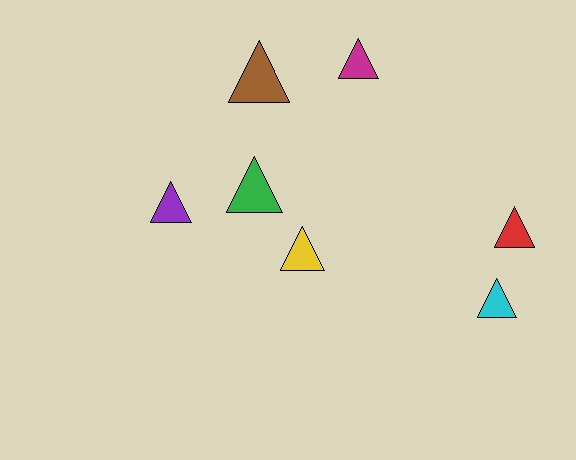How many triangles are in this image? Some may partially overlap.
There are 7 triangles.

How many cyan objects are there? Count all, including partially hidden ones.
There is 1 cyan object.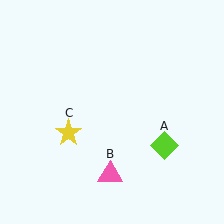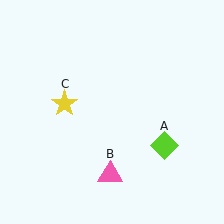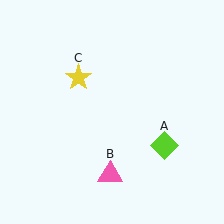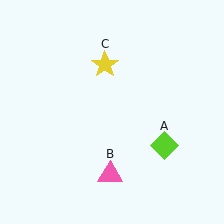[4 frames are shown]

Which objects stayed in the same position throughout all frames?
Lime diamond (object A) and pink triangle (object B) remained stationary.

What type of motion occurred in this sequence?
The yellow star (object C) rotated clockwise around the center of the scene.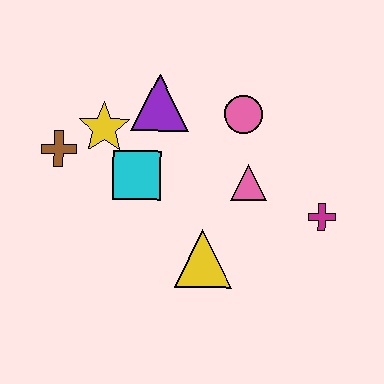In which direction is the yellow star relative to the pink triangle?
The yellow star is to the left of the pink triangle.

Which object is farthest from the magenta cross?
The brown cross is farthest from the magenta cross.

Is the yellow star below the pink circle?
Yes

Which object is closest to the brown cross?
The yellow star is closest to the brown cross.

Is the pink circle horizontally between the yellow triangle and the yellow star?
No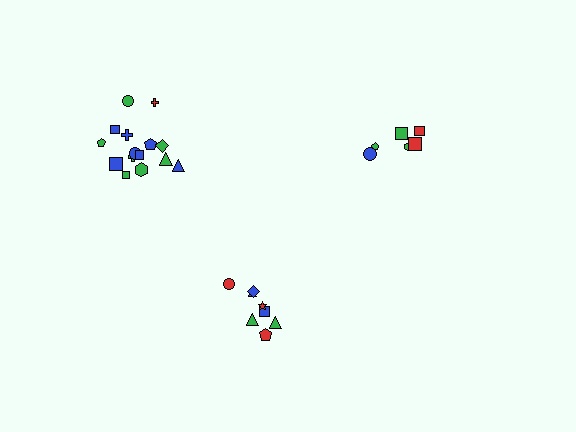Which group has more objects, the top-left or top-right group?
The top-left group.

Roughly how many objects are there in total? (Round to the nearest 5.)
Roughly 30 objects in total.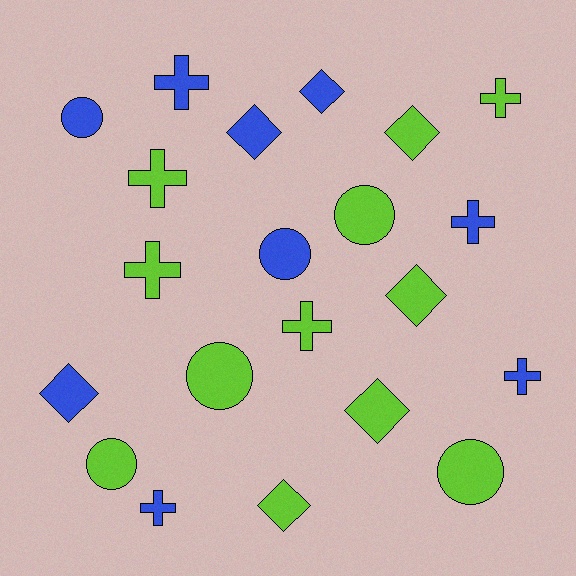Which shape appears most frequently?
Cross, with 8 objects.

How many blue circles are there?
There are 2 blue circles.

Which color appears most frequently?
Lime, with 12 objects.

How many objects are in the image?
There are 21 objects.